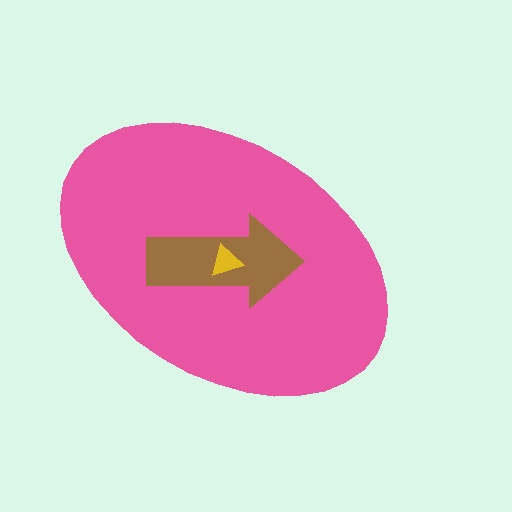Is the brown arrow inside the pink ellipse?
Yes.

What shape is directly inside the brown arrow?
The yellow triangle.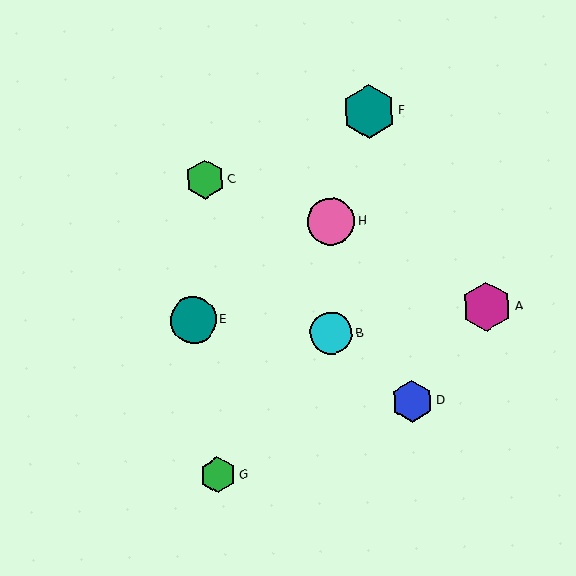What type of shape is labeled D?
Shape D is a blue hexagon.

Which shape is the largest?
The teal hexagon (labeled F) is the largest.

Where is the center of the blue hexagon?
The center of the blue hexagon is at (412, 401).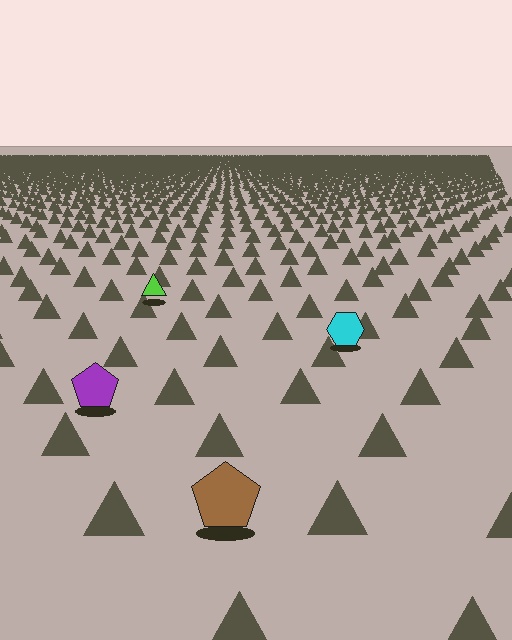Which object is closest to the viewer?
The brown pentagon is closest. The texture marks near it are larger and more spread out.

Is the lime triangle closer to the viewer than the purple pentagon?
No. The purple pentagon is closer — you can tell from the texture gradient: the ground texture is coarser near it.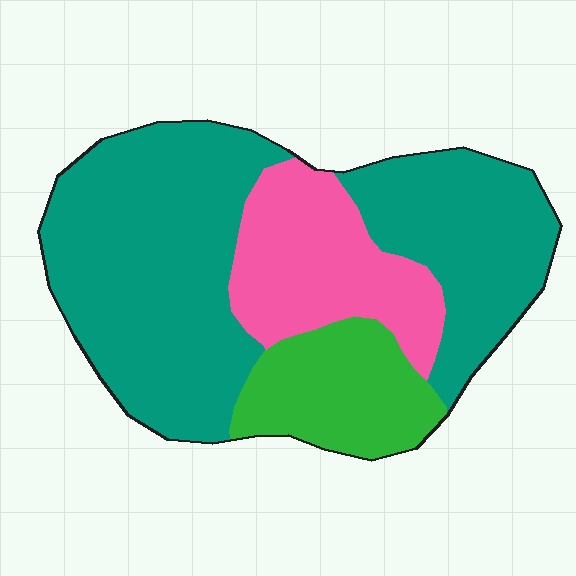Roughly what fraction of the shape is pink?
Pink takes up less than a quarter of the shape.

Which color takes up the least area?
Green, at roughly 15%.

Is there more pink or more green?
Pink.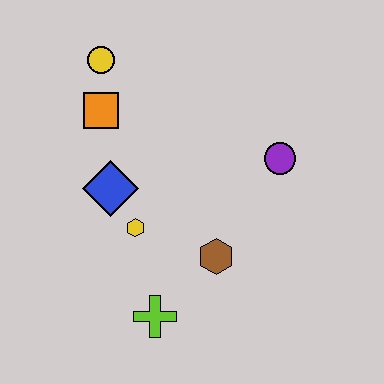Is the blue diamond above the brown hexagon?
Yes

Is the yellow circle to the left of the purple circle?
Yes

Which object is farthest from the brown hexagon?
The yellow circle is farthest from the brown hexagon.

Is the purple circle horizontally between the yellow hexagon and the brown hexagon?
No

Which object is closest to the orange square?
The yellow circle is closest to the orange square.